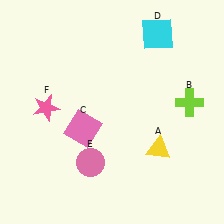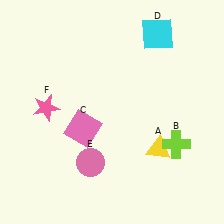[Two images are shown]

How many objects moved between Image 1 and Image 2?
1 object moved between the two images.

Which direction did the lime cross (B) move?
The lime cross (B) moved down.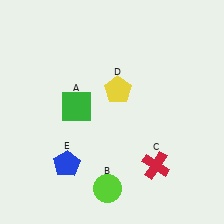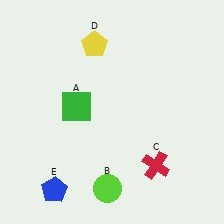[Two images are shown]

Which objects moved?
The objects that moved are: the yellow pentagon (D), the blue pentagon (E).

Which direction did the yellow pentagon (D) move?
The yellow pentagon (D) moved up.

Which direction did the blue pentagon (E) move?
The blue pentagon (E) moved down.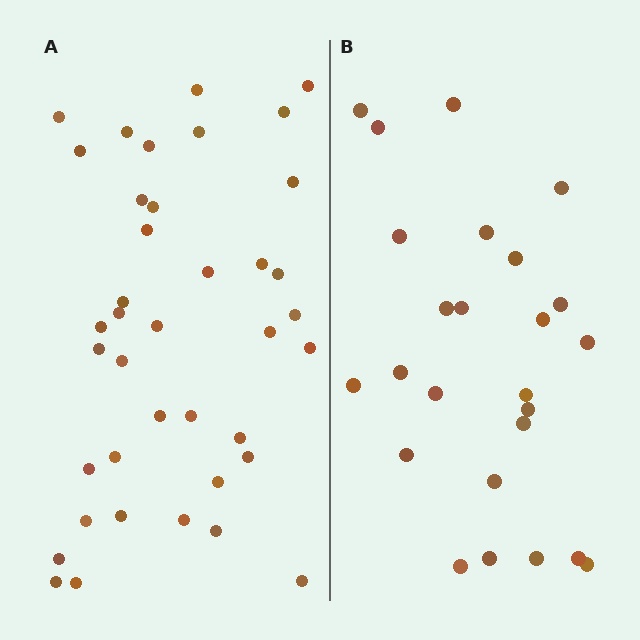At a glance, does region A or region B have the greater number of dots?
Region A (the left region) has more dots.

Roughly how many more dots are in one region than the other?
Region A has approximately 15 more dots than region B.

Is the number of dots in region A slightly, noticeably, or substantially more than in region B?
Region A has substantially more. The ratio is roughly 1.6 to 1.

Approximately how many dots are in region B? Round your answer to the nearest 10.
About 20 dots. (The exact count is 25, which rounds to 20.)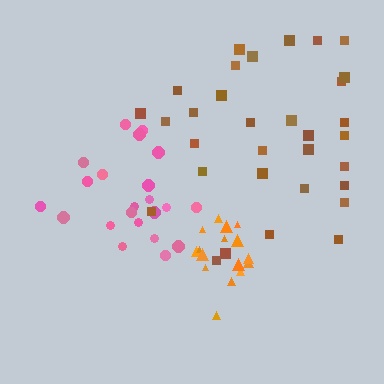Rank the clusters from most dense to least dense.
orange, pink, brown.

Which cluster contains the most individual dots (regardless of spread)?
Brown (32).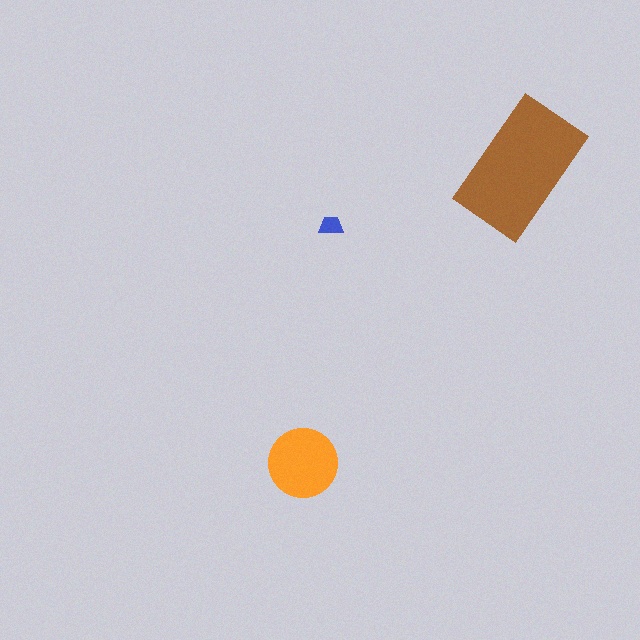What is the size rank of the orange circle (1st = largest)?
2nd.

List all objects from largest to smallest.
The brown rectangle, the orange circle, the blue trapezoid.